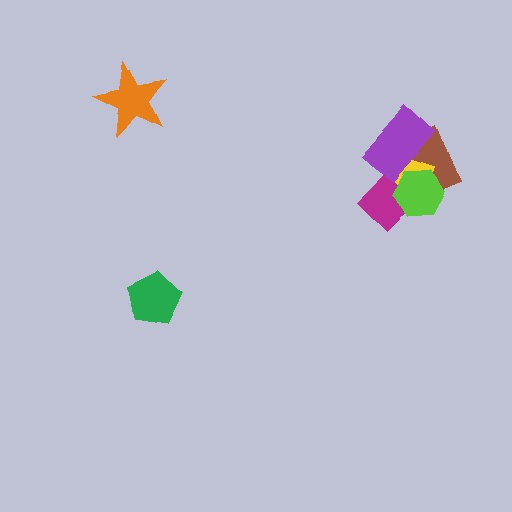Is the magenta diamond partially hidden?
Yes, it is partially covered by another shape.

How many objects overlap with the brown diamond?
4 objects overlap with the brown diamond.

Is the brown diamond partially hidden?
Yes, it is partially covered by another shape.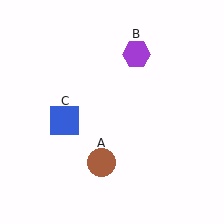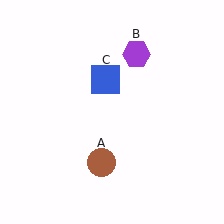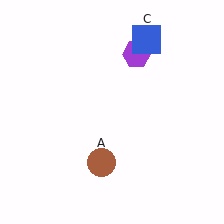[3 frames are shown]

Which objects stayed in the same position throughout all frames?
Brown circle (object A) and purple hexagon (object B) remained stationary.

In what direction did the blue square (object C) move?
The blue square (object C) moved up and to the right.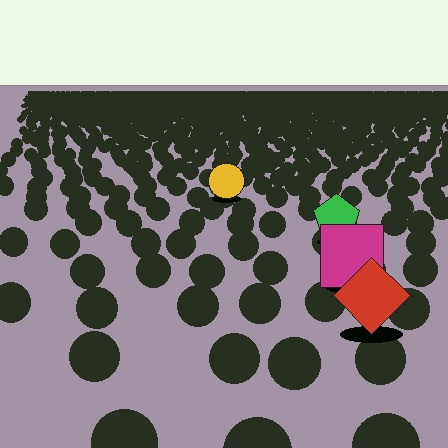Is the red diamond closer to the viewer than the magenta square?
Yes. The red diamond is closer — you can tell from the texture gradient: the ground texture is coarser near it.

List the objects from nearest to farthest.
From nearest to farthest: the red diamond, the magenta square, the green pentagon, the yellow circle.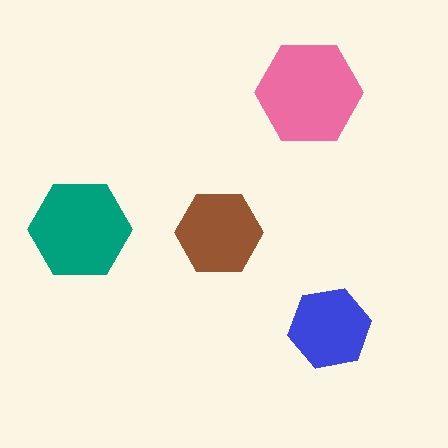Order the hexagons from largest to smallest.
the pink one, the teal one, the brown one, the blue one.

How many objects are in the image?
There are 4 objects in the image.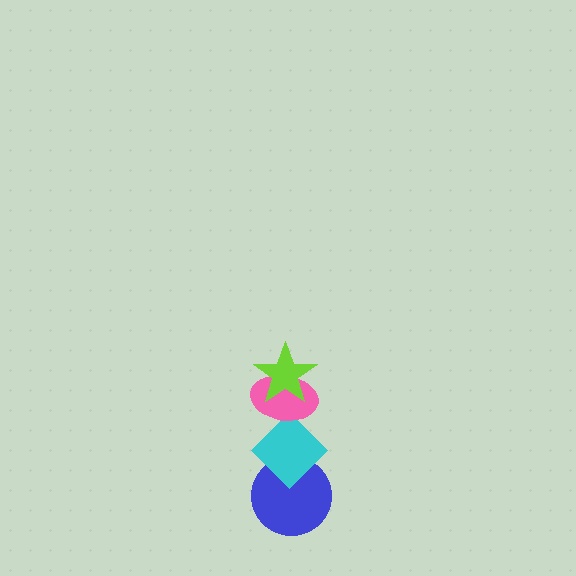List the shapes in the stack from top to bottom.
From top to bottom: the lime star, the pink ellipse, the cyan diamond, the blue circle.